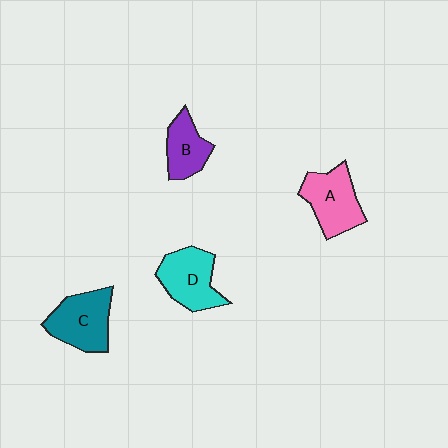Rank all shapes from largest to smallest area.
From largest to smallest: C (teal), A (pink), D (cyan), B (purple).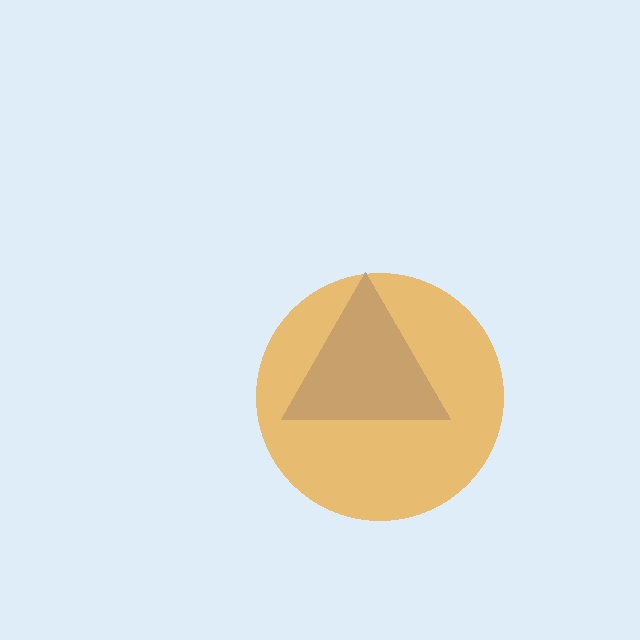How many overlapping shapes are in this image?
There are 2 overlapping shapes in the image.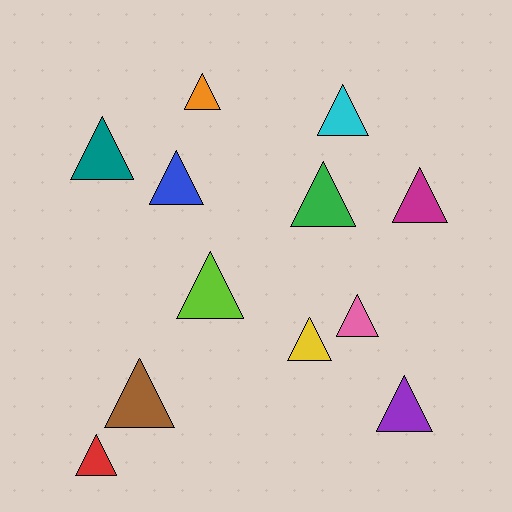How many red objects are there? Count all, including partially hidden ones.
There is 1 red object.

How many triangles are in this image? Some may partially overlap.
There are 12 triangles.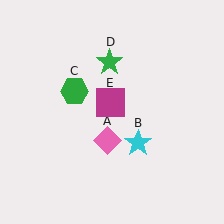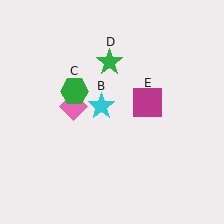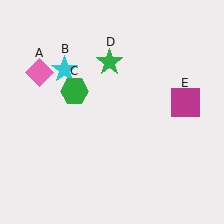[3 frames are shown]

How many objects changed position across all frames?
3 objects changed position: pink diamond (object A), cyan star (object B), magenta square (object E).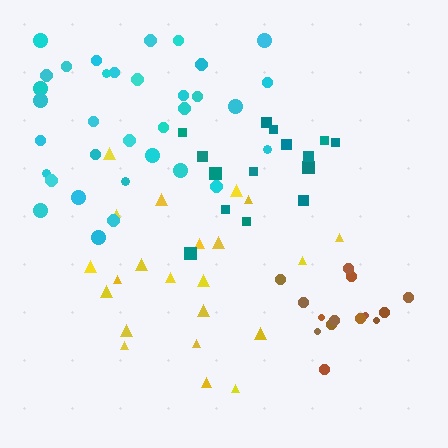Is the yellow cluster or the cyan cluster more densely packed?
Yellow.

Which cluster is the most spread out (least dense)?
Teal.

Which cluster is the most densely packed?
Brown.